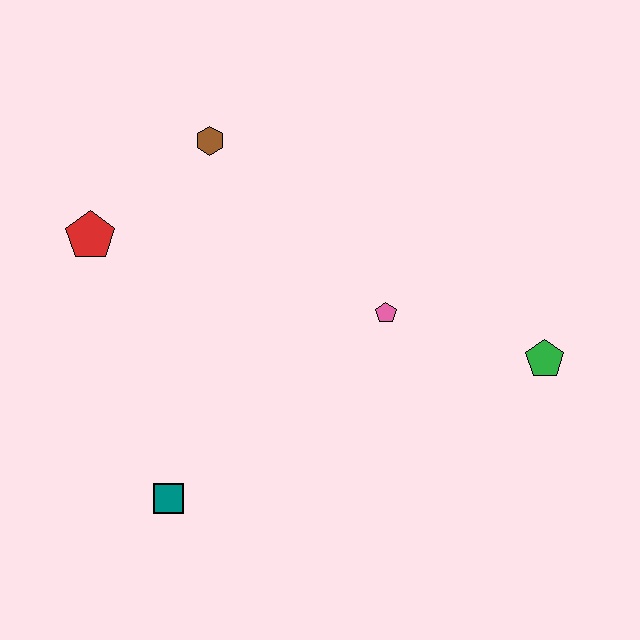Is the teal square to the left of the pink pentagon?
Yes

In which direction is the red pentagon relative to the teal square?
The red pentagon is above the teal square.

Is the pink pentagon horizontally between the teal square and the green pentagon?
Yes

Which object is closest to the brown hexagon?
The red pentagon is closest to the brown hexagon.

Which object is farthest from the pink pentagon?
The red pentagon is farthest from the pink pentagon.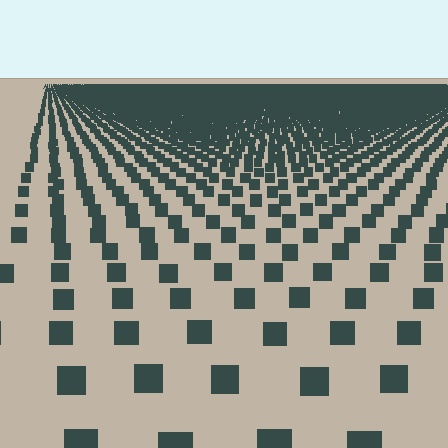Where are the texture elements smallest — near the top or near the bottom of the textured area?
Near the top.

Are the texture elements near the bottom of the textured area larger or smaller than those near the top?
Larger. Near the bottom, elements are closer to the viewer and appear at a bigger on-screen size.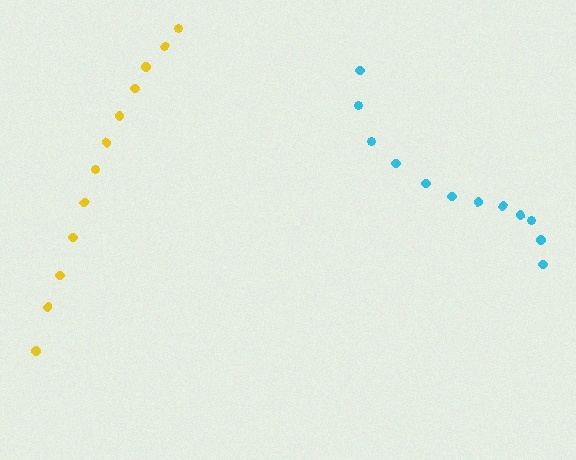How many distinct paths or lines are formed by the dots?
There are 2 distinct paths.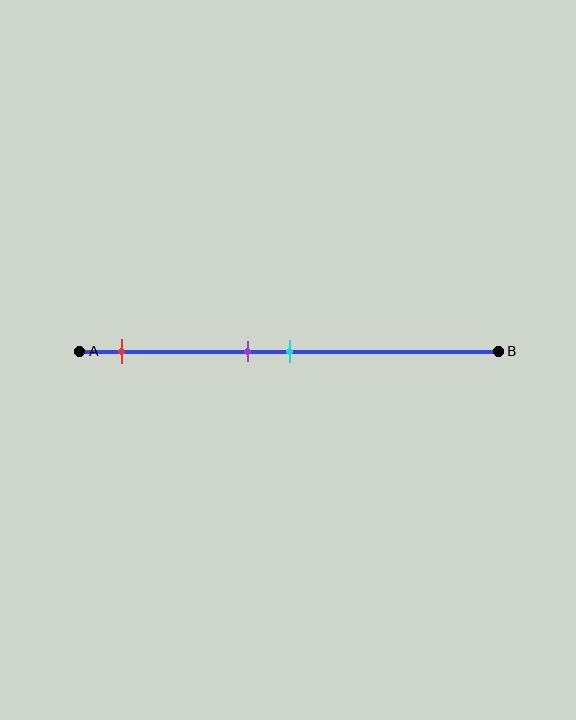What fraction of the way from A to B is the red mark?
The red mark is approximately 10% (0.1) of the way from A to B.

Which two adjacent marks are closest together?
The purple and cyan marks are the closest adjacent pair.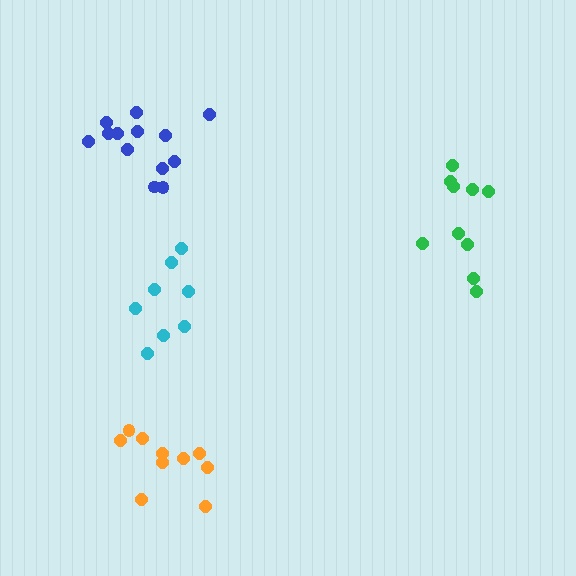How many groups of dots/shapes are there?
There are 4 groups.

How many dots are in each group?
Group 1: 10 dots, Group 2: 8 dots, Group 3: 13 dots, Group 4: 10 dots (41 total).